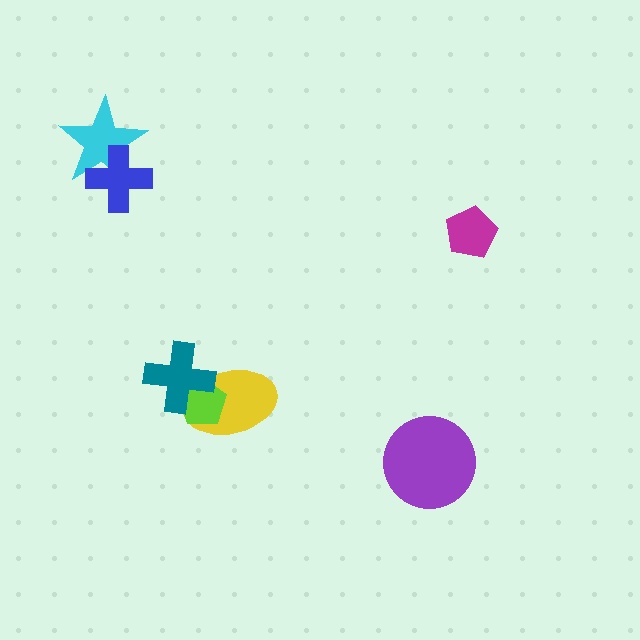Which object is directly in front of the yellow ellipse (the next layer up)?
The lime pentagon is directly in front of the yellow ellipse.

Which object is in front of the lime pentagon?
The teal cross is in front of the lime pentagon.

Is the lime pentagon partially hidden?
Yes, it is partially covered by another shape.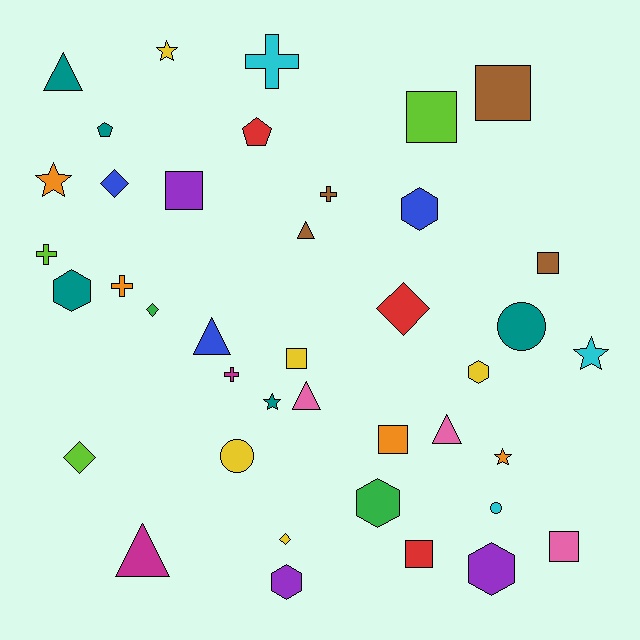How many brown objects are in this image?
There are 4 brown objects.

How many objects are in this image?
There are 40 objects.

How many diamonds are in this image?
There are 5 diamonds.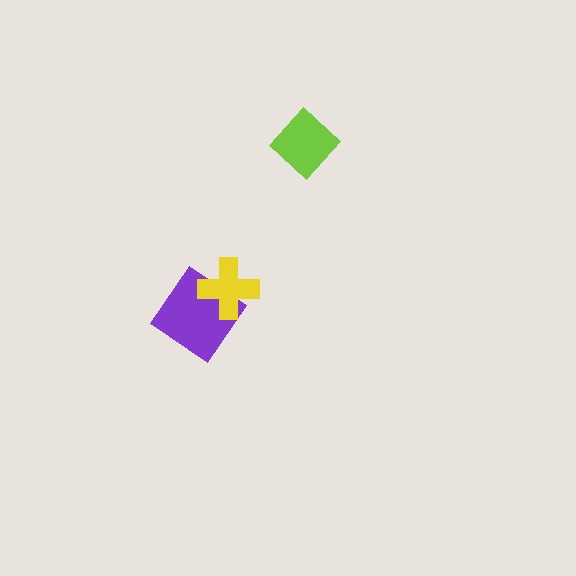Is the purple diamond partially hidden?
Yes, it is partially covered by another shape.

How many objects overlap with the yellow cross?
1 object overlaps with the yellow cross.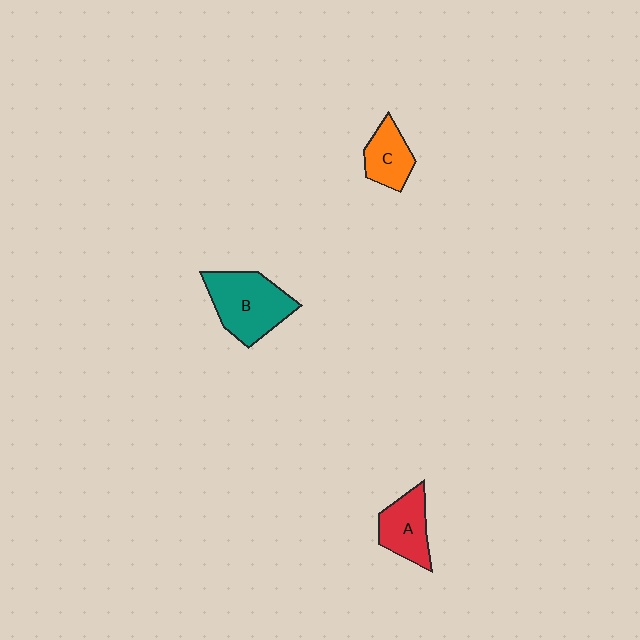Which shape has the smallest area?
Shape C (orange).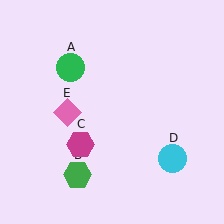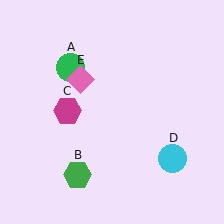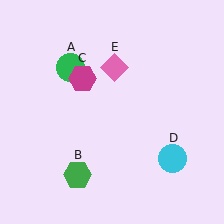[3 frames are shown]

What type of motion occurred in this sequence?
The magenta hexagon (object C), pink diamond (object E) rotated clockwise around the center of the scene.